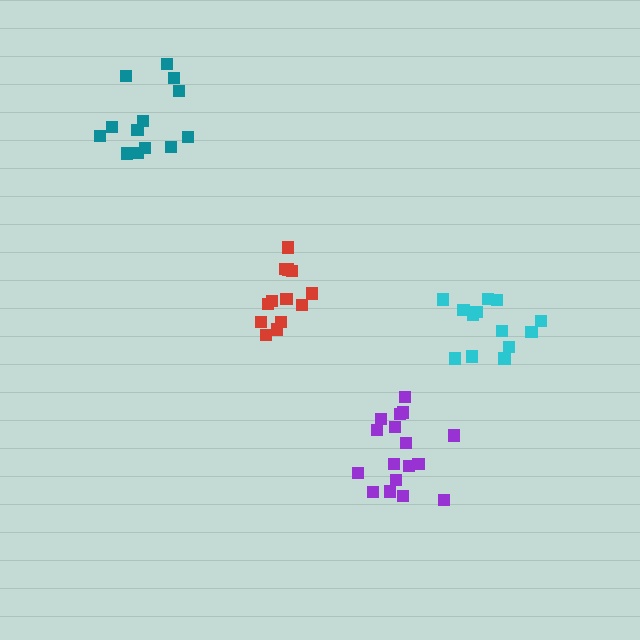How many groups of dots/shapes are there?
There are 4 groups.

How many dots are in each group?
Group 1: 14 dots, Group 2: 13 dots, Group 3: 13 dots, Group 4: 17 dots (57 total).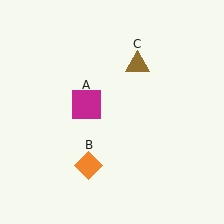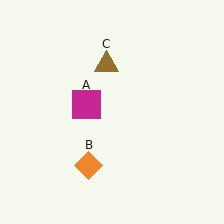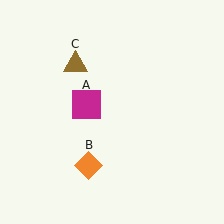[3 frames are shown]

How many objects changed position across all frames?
1 object changed position: brown triangle (object C).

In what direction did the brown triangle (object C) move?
The brown triangle (object C) moved left.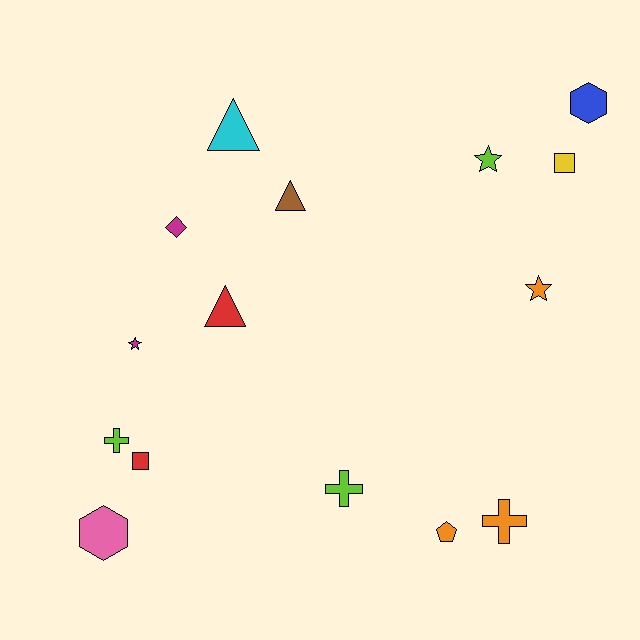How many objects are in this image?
There are 15 objects.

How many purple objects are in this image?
There are no purple objects.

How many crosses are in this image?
There are 3 crosses.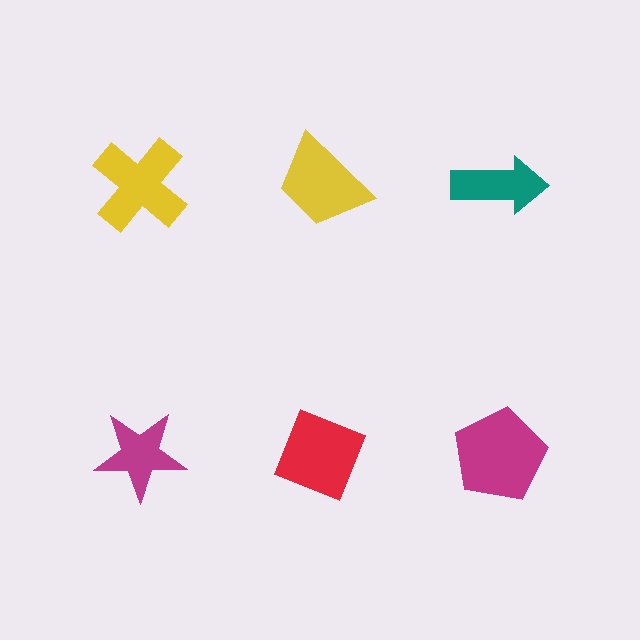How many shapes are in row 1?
3 shapes.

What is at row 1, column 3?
A teal arrow.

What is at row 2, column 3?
A magenta pentagon.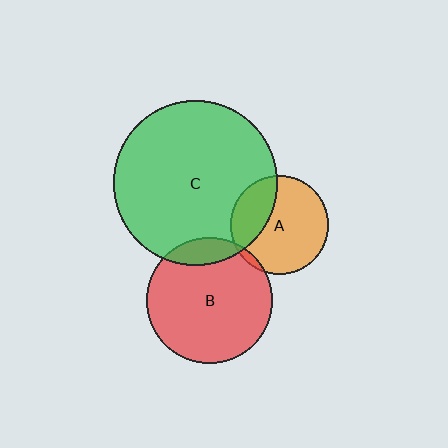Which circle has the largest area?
Circle C (green).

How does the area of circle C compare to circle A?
Approximately 2.8 times.